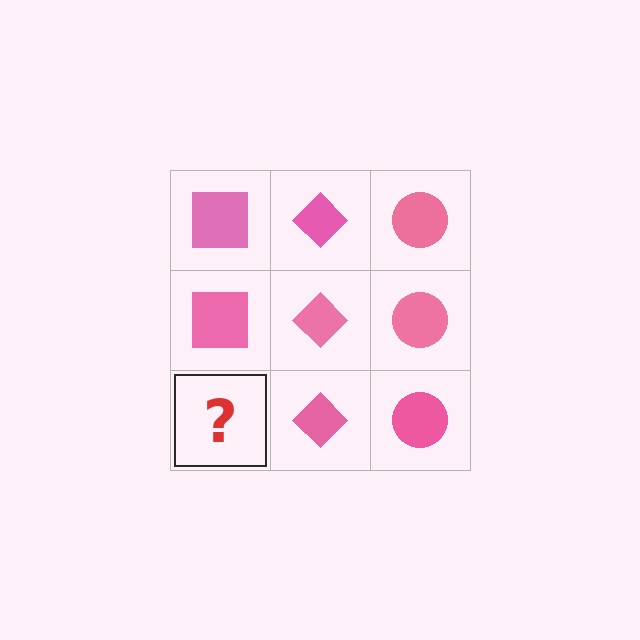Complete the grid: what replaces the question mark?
The question mark should be replaced with a pink square.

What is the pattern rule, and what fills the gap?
The rule is that each column has a consistent shape. The gap should be filled with a pink square.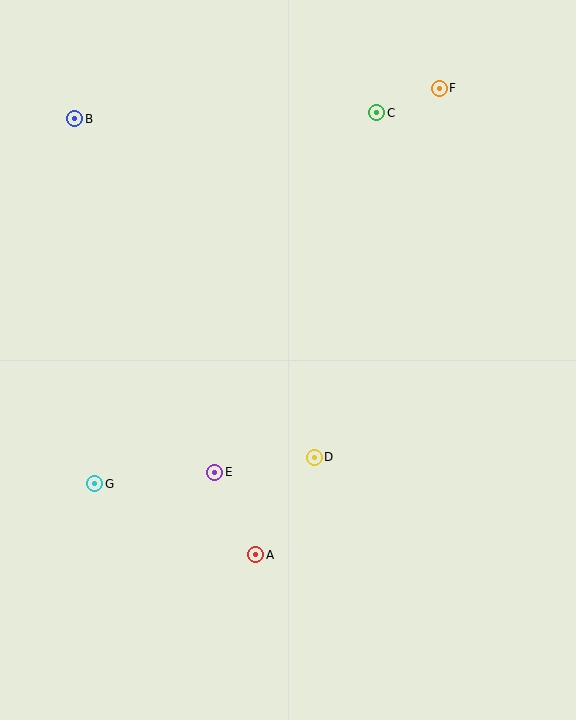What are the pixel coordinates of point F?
Point F is at (439, 88).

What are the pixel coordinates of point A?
Point A is at (256, 555).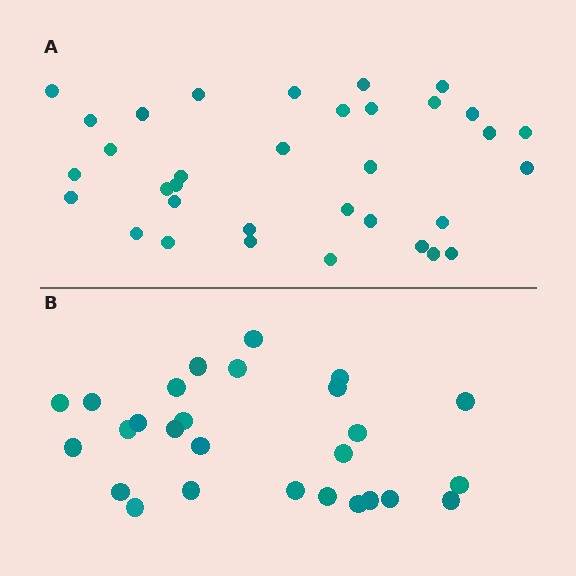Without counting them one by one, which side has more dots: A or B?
Region A (the top region) has more dots.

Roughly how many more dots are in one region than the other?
Region A has roughly 8 or so more dots than region B.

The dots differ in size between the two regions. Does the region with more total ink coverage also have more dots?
No. Region B has more total ink coverage because its dots are larger, but region A actually contains more individual dots. Total area can be misleading — the number of items is what matters here.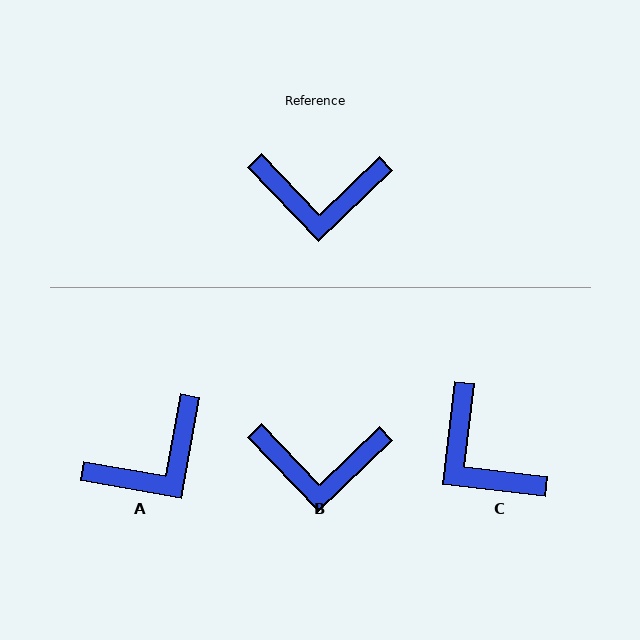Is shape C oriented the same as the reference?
No, it is off by about 51 degrees.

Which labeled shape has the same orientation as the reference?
B.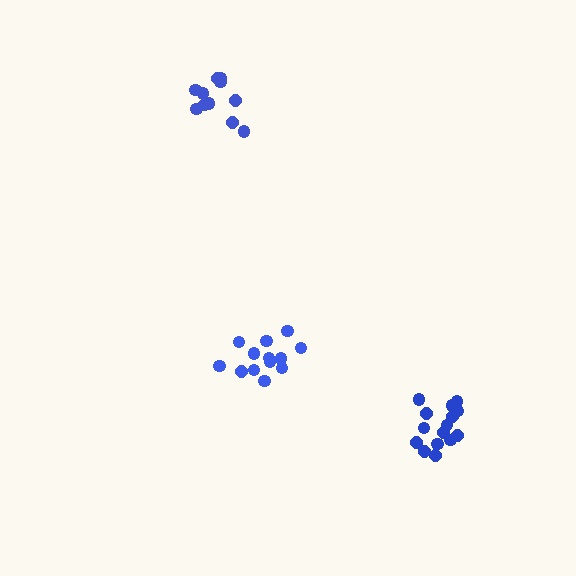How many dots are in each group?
Group 1: 13 dots, Group 2: 15 dots, Group 3: 11 dots (39 total).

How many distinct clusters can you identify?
There are 3 distinct clusters.